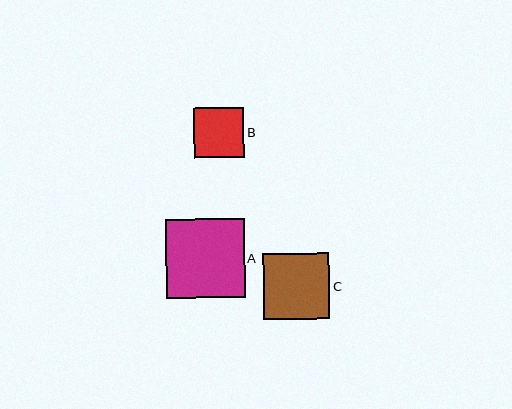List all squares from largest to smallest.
From largest to smallest: A, C, B.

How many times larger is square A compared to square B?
Square A is approximately 1.6 times the size of square B.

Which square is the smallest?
Square B is the smallest with a size of approximately 50 pixels.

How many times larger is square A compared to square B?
Square A is approximately 1.6 times the size of square B.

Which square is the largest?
Square A is the largest with a size of approximately 79 pixels.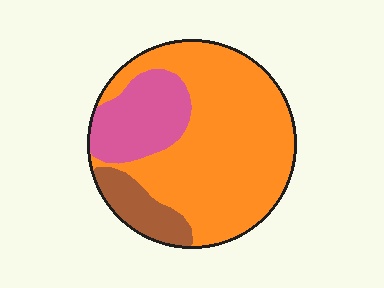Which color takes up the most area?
Orange, at roughly 70%.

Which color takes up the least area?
Brown, at roughly 10%.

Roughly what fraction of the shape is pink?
Pink takes up between a sixth and a third of the shape.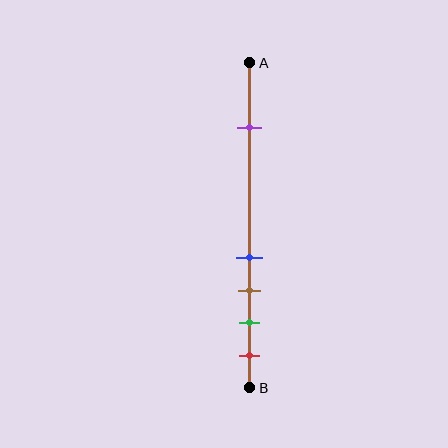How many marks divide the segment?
There are 5 marks dividing the segment.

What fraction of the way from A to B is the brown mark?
The brown mark is approximately 70% (0.7) of the way from A to B.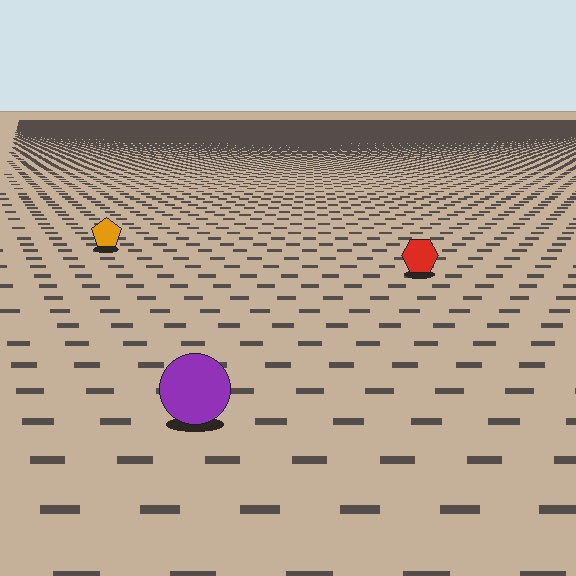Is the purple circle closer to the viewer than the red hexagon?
Yes. The purple circle is closer — you can tell from the texture gradient: the ground texture is coarser near it.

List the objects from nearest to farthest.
From nearest to farthest: the purple circle, the red hexagon, the orange pentagon.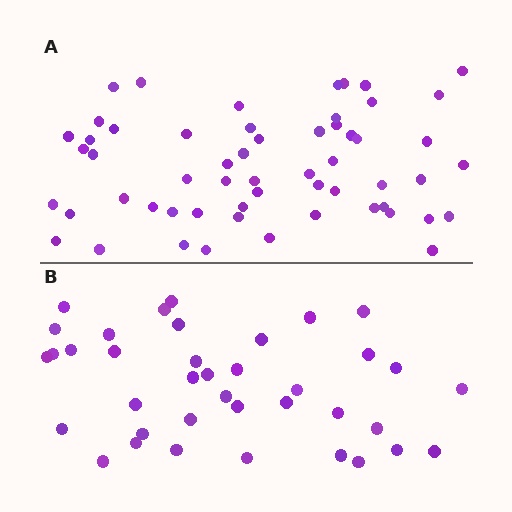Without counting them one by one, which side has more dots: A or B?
Region A (the top region) has more dots.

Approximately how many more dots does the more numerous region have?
Region A has approximately 20 more dots than region B.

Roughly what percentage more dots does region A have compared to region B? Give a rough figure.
About 50% more.